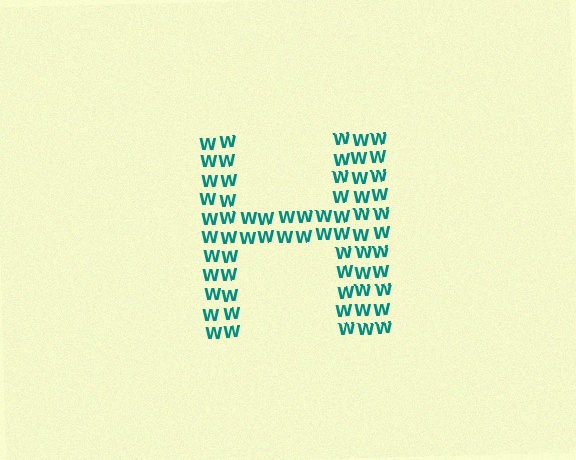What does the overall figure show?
The overall figure shows the letter H.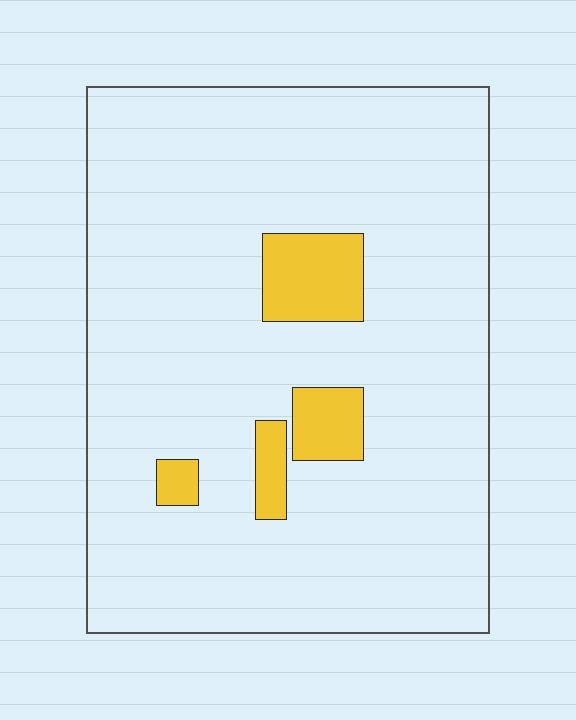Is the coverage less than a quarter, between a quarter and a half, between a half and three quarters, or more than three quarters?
Less than a quarter.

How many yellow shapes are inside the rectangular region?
4.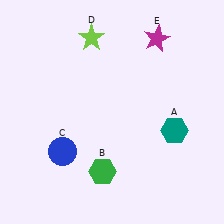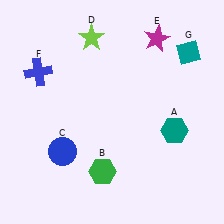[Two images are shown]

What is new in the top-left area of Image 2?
A blue cross (F) was added in the top-left area of Image 2.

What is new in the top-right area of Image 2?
A teal diamond (G) was added in the top-right area of Image 2.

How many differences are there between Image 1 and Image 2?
There are 2 differences between the two images.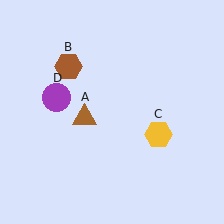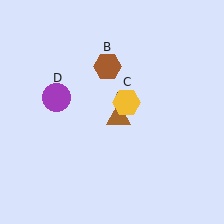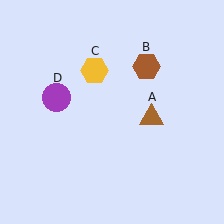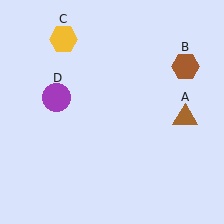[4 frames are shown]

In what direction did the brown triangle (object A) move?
The brown triangle (object A) moved right.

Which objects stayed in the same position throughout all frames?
Purple circle (object D) remained stationary.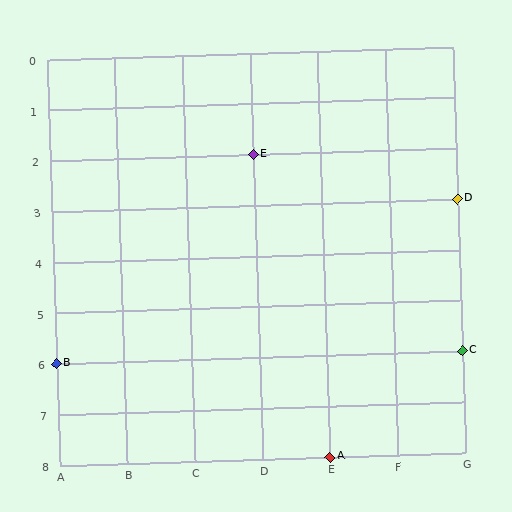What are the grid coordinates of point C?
Point C is at grid coordinates (G, 6).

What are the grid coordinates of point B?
Point B is at grid coordinates (A, 6).